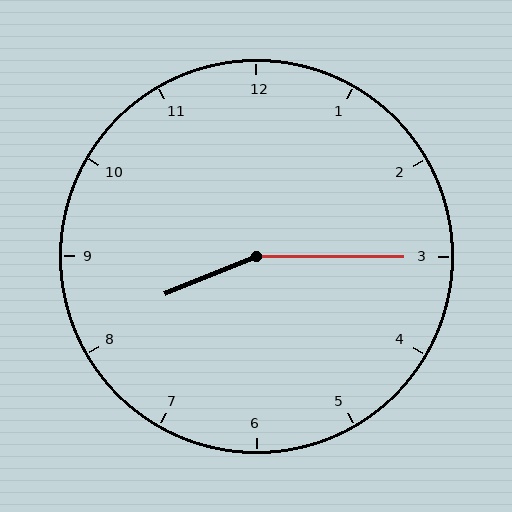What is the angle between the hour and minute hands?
Approximately 158 degrees.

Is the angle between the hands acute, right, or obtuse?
It is obtuse.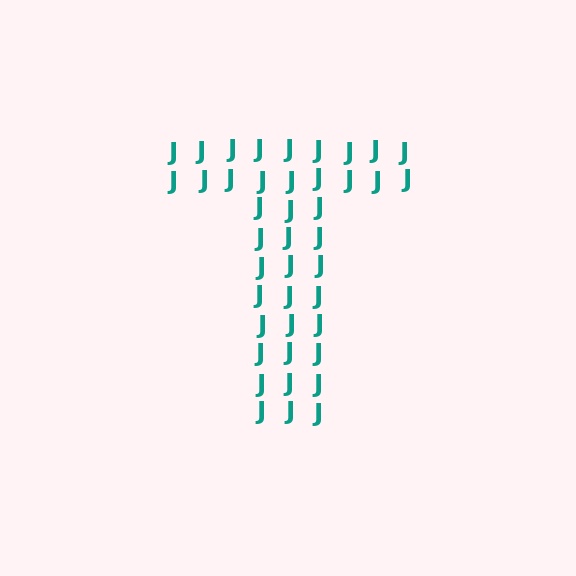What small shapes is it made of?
It is made of small letter J's.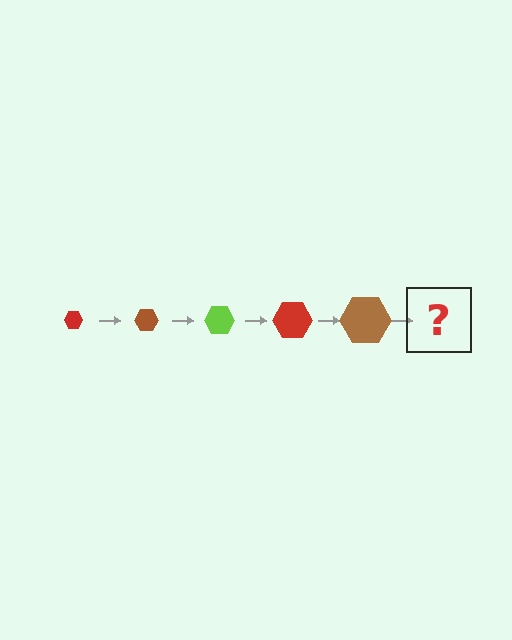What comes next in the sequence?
The next element should be a lime hexagon, larger than the previous one.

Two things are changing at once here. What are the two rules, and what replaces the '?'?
The two rules are that the hexagon grows larger each step and the color cycles through red, brown, and lime. The '?' should be a lime hexagon, larger than the previous one.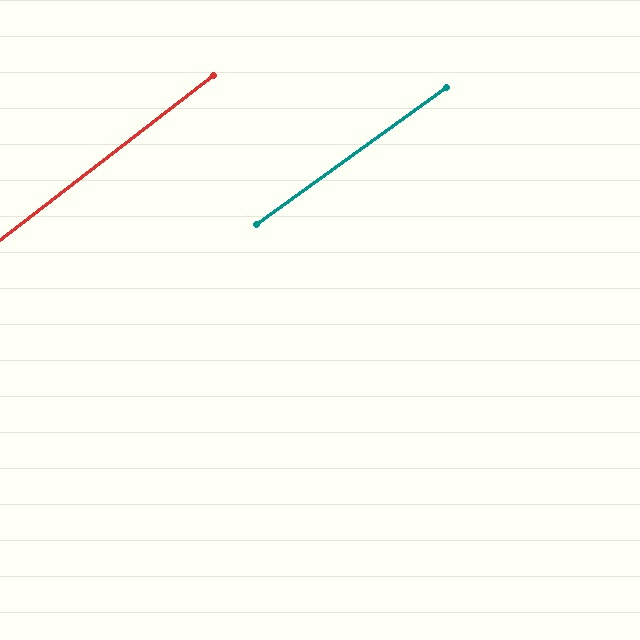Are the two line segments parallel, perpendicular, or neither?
Parallel — their directions differ by only 1.6°.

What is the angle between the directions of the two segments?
Approximately 2 degrees.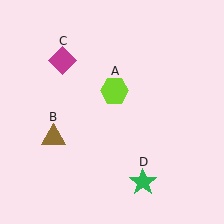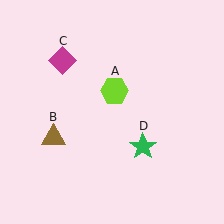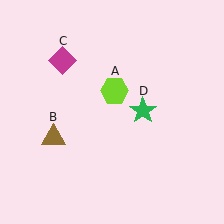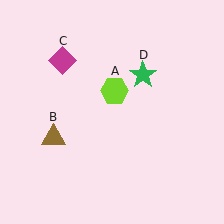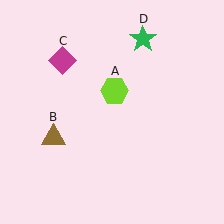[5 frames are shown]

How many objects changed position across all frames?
1 object changed position: green star (object D).